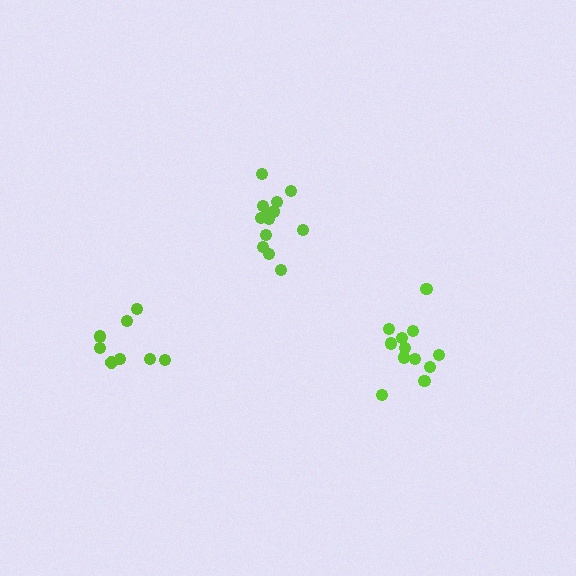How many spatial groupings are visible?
There are 3 spatial groupings.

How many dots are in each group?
Group 1: 12 dots, Group 2: 13 dots, Group 3: 8 dots (33 total).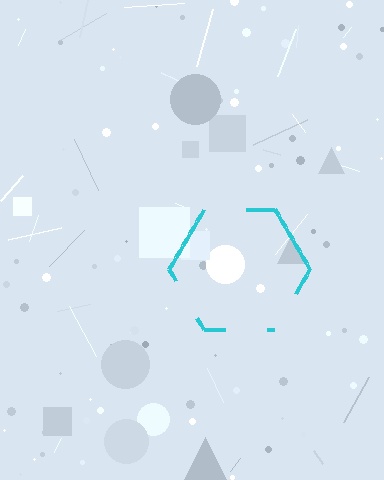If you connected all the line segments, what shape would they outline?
They would outline a hexagon.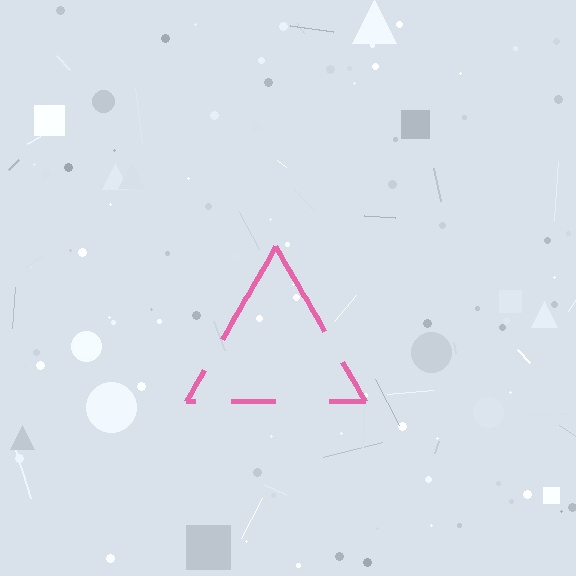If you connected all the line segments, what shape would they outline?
They would outline a triangle.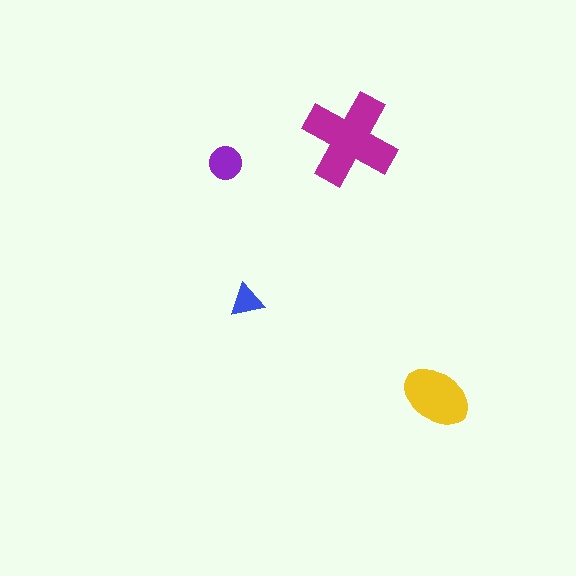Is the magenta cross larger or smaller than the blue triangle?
Larger.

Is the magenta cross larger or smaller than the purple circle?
Larger.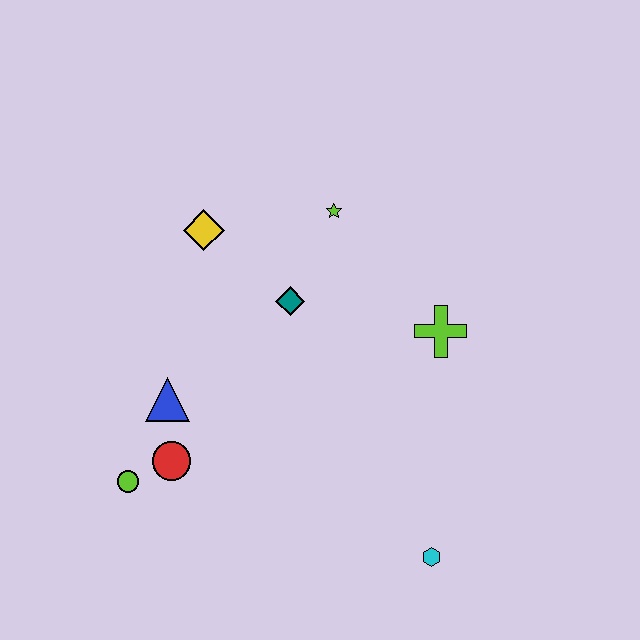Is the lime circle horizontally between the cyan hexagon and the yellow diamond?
No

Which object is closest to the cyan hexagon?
The lime cross is closest to the cyan hexagon.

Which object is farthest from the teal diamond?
The cyan hexagon is farthest from the teal diamond.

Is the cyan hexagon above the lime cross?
No